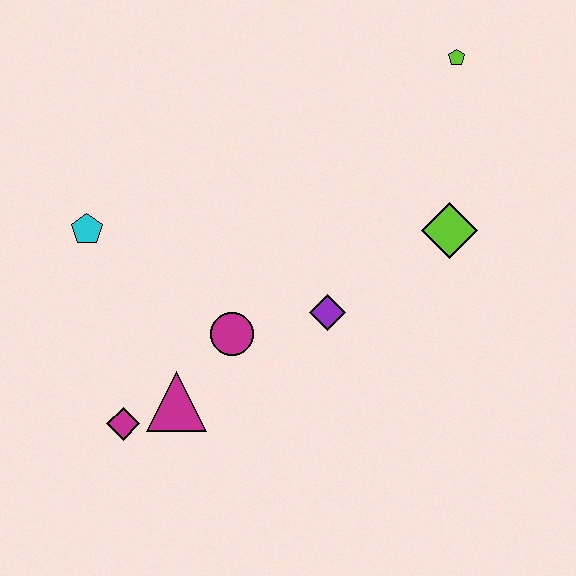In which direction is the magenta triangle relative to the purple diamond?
The magenta triangle is to the left of the purple diamond.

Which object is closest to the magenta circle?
The magenta triangle is closest to the magenta circle.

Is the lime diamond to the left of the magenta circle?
No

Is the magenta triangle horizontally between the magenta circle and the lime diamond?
No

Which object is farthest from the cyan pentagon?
The lime pentagon is farthest from the cyan pentagon.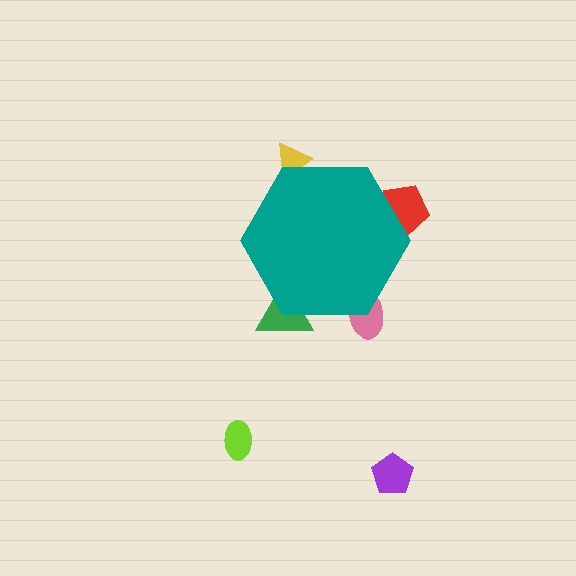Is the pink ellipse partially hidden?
Yes, the pink ellipse is partially hidden behind the teal hexagon.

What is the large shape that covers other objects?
A teal hexagon.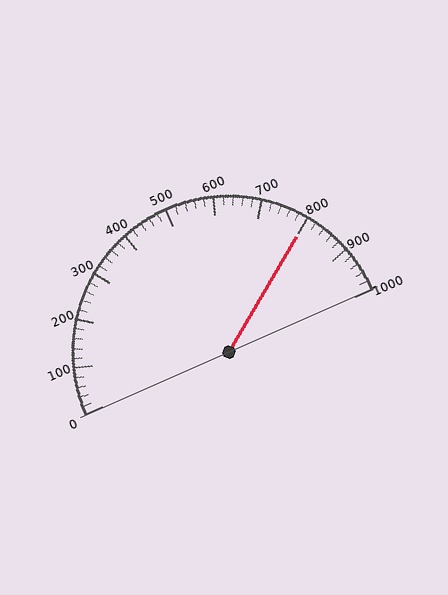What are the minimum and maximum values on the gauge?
The gauge ranges from 0 to 1000.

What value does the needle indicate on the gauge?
The needle indicates approximately 800.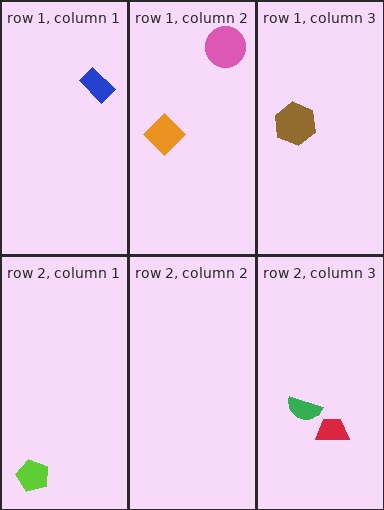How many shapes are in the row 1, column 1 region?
1.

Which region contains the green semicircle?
The row 2, column 3 region.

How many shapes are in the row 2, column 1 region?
1.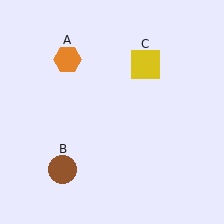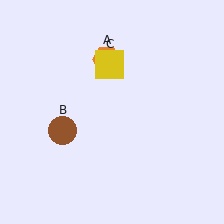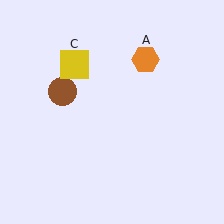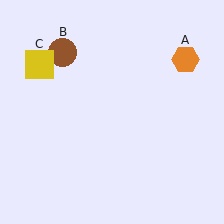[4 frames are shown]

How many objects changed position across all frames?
3 objects changed position: orange hexagon (object A), brown circle (object B), yellow square (object C).